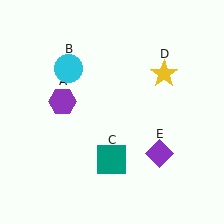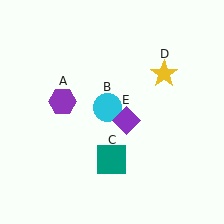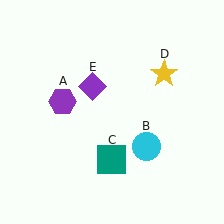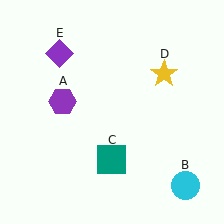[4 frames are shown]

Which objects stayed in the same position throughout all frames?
Purple hexagon (object A) and teal square (object C) and yellow star (object D) remained stationary.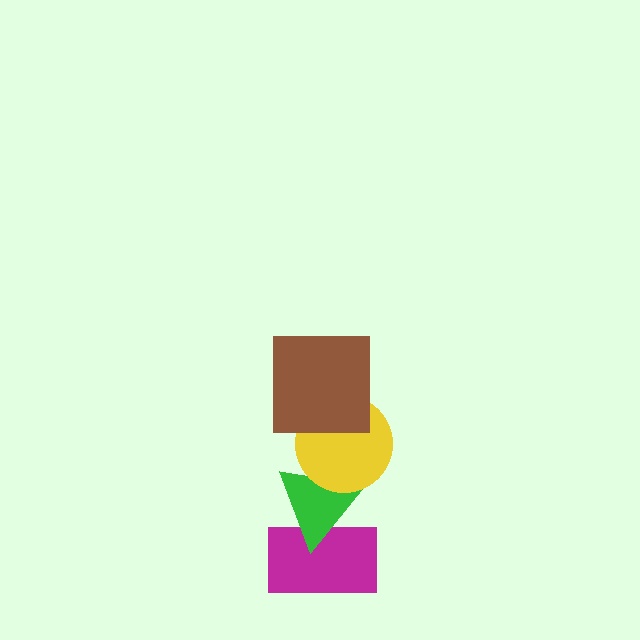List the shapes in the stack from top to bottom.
From top to bottom: the brown square, the yellow circle, the green triangle, the magenta rectangle.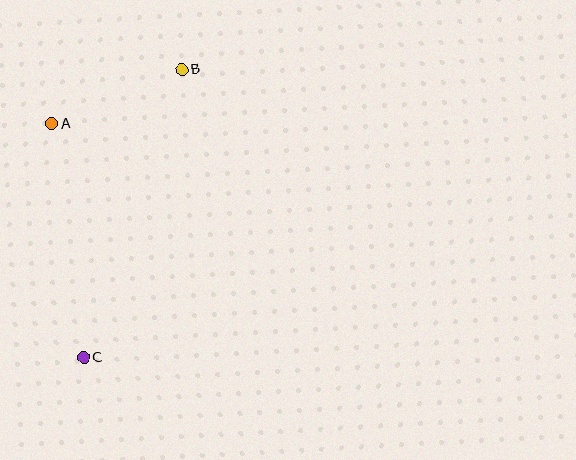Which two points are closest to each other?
Points A and B are closest to each other.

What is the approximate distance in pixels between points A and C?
The distance between A and C is approximately 236 pixels.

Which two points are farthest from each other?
Points B and C are farthest from each other.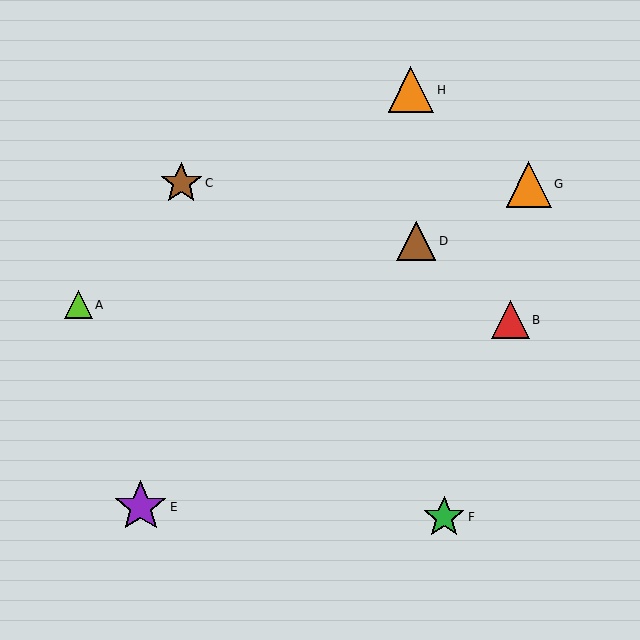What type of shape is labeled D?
Shape D is a brown triangle.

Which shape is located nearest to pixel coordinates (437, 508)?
The green star (labeled F) at (444, 517) is nearest to that location.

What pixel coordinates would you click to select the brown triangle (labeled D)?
Click at (416, 241) to select the brown triangle D.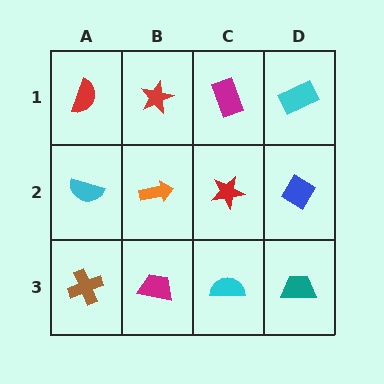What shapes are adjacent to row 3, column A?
A cyan semicircle (row 2, column A), a magenta trapezoid (row 3, column B).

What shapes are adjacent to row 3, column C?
A red star (row 2, column C), a magenta trapezoid (row 3, column B), a teal trapezoid (row 3, column D).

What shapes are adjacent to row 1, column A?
A cyan semicircle (row 2, column A), a red star (row 1, column B).